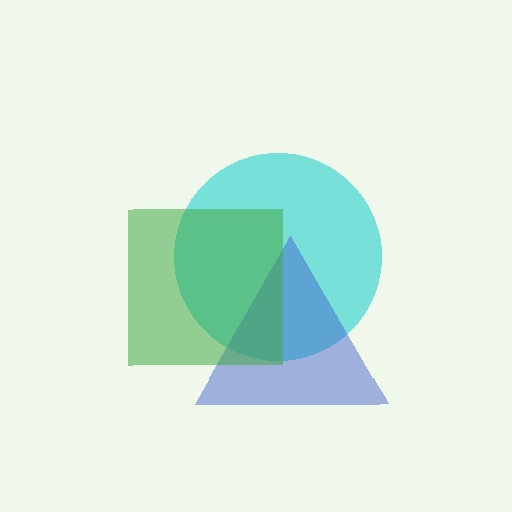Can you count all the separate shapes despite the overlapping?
Yes, there are 3 separate shapes.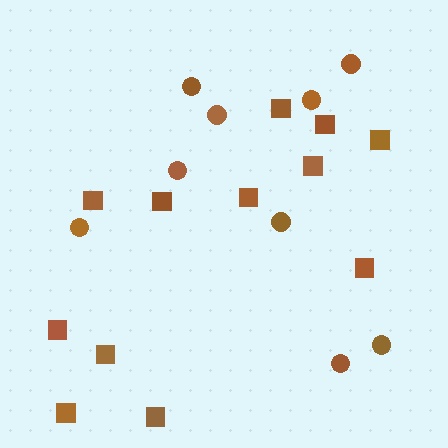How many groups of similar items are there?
There are 2 groups: one group of circles (9) and one group of squares (12).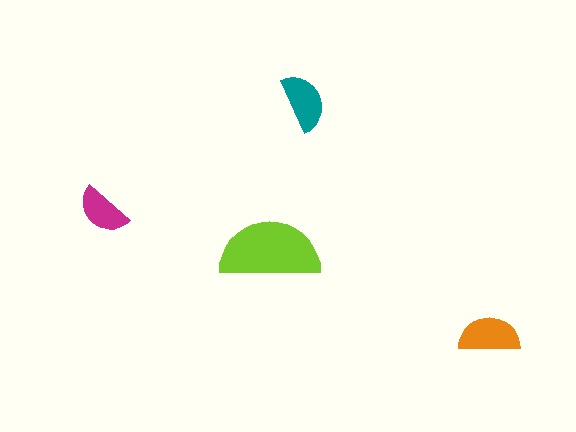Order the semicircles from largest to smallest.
the lime one, the orange one, the teal one, the magenta one.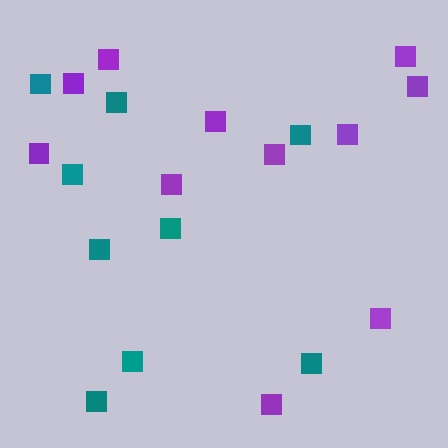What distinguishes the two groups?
There are 2 groups: one group of purple squares (11) and one group of teal squares (9).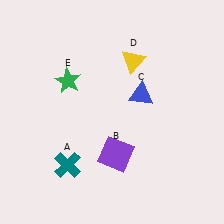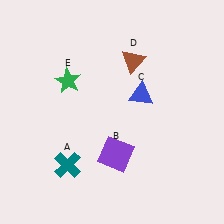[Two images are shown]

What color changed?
The triangle (D) changed from yellow in Image 1 to brown in Image 2.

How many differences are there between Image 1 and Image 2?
There is 1 difference between the two images.